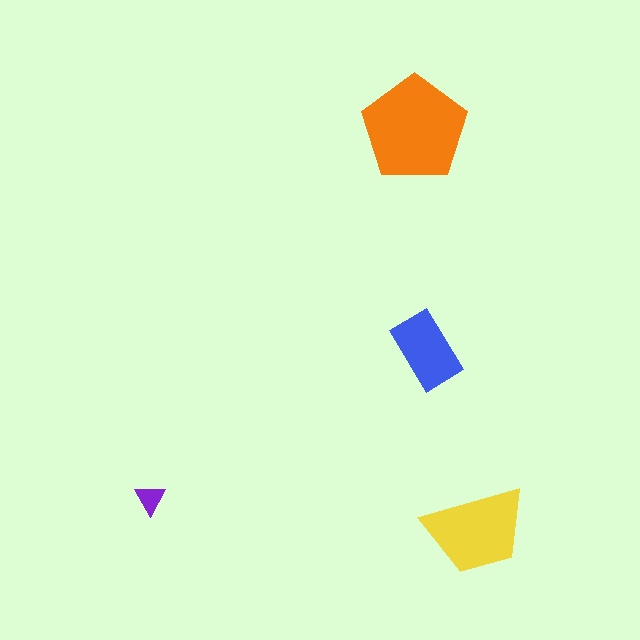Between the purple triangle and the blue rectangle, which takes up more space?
The blue rectangle.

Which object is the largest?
The orange pentagon.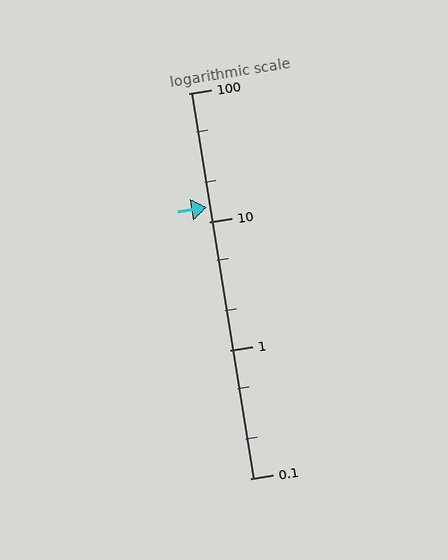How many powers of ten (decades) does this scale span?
The scale spans 3 decades, from 0.1 to 100.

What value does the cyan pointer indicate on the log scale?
The pointer indicates approximately 13.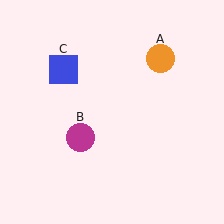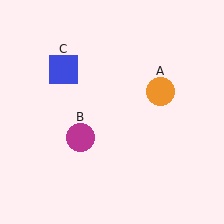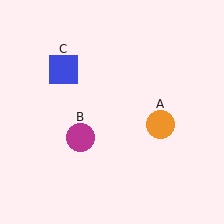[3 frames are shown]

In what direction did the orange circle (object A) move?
The orange circle (object A) moved down.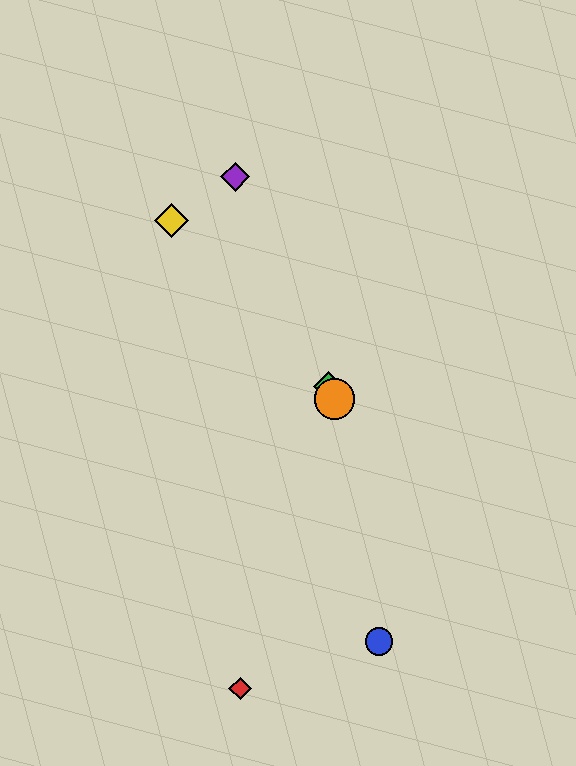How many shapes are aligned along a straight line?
3 shapes (the green diamond, the purple diamond, the orange circle) are aligned along a straight line.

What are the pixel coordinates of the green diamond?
The green diamond is at (329, 386).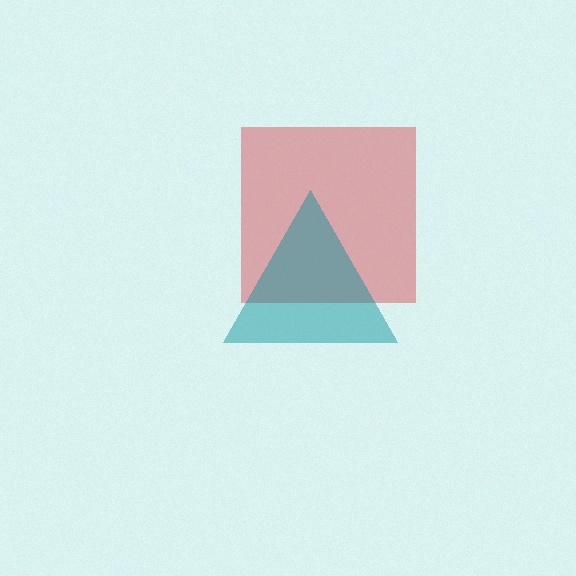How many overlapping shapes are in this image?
There are 2 overlapping shapes in the image.